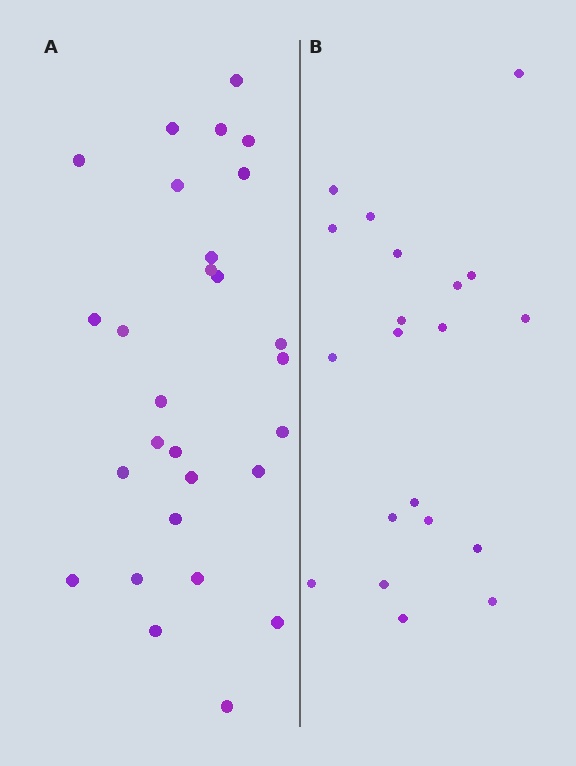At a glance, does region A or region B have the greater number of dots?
Region A (the left region) has more dots.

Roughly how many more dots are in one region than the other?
Region A has roughly 8 or so more dots than region B.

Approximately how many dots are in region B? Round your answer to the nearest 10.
About 20 dots.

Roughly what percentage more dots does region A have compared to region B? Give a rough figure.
About 40% more.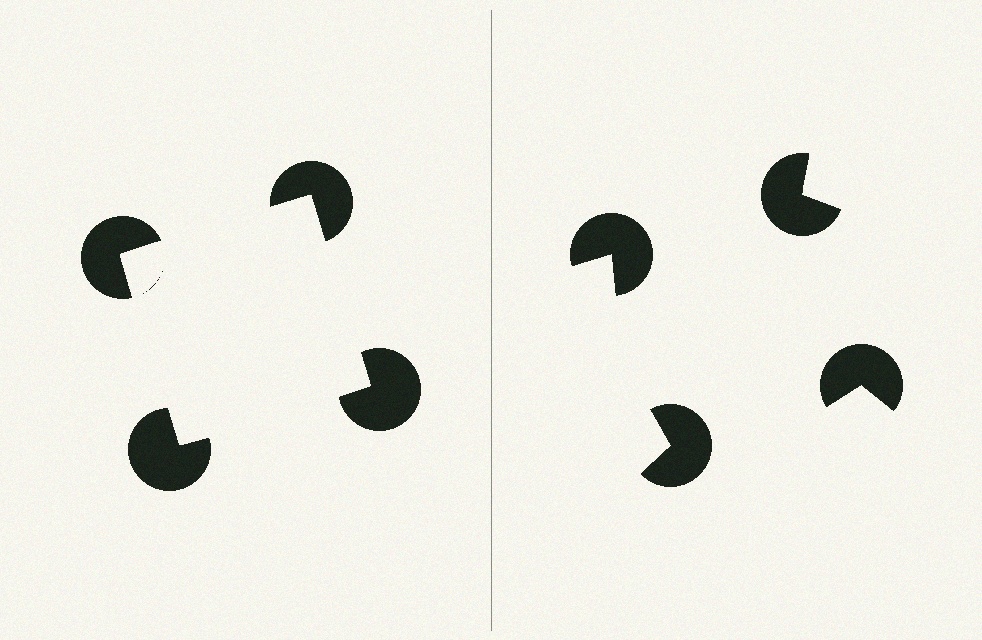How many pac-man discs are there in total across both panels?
8 — 4 on each side.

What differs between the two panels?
The pac-man discs are positioned identically on both sides; only the wedge orientations differ. On the left they align to a square; on the right they are misaligned.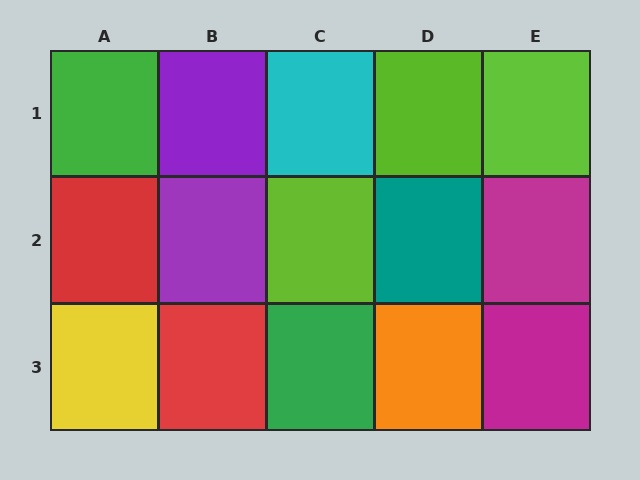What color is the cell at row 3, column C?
Green.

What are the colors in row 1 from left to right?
Green, purple, cyan, lime, lime.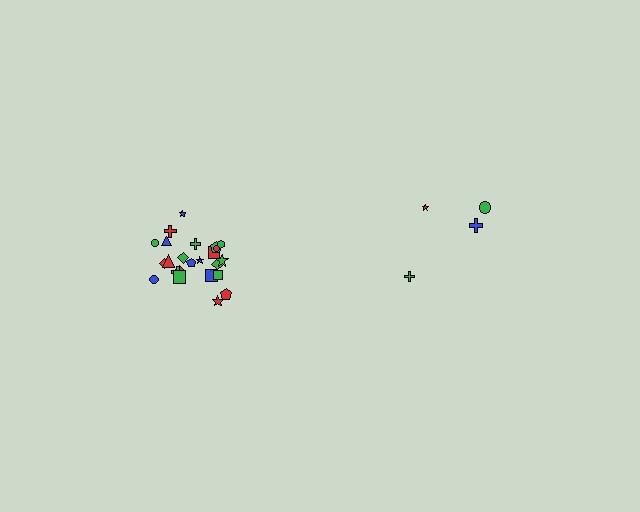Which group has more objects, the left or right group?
The left group.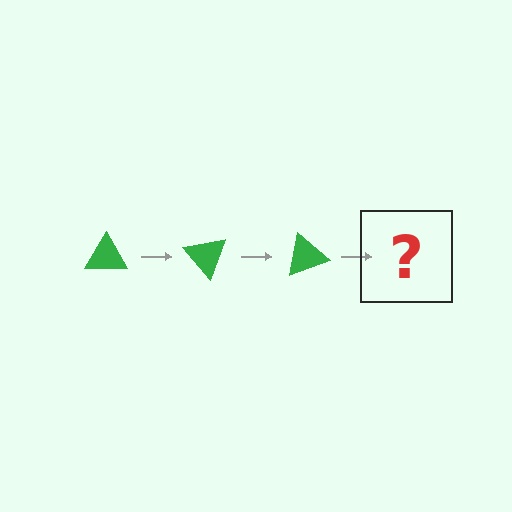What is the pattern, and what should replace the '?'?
The pattern is that the triangle rotates 50 degrees each step. The '?' should be a green triangle rotated 150 degrees.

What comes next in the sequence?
The next element should be a green triangle rotated 150 degrees.